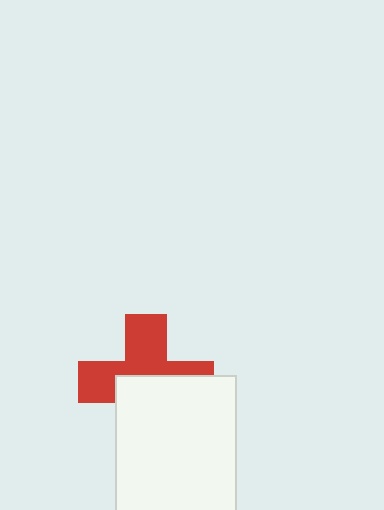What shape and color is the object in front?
The object in front is a white rectangle.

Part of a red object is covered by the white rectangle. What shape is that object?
It is a cross.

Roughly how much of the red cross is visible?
About half of it is visible (roughly 52%).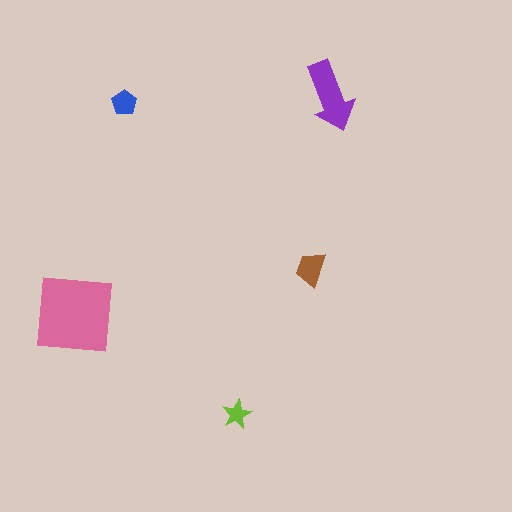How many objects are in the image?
There are 5 objects in the image.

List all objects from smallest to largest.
The lime star, the blue pentagon, the brown trapezoid, the purple arrow, the pink square.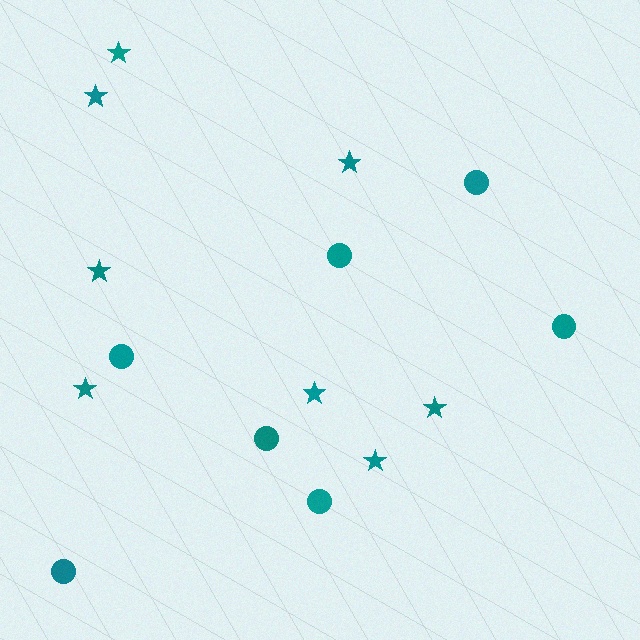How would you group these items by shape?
There are 2 groups: one group of stars (8) and one group of circles (7).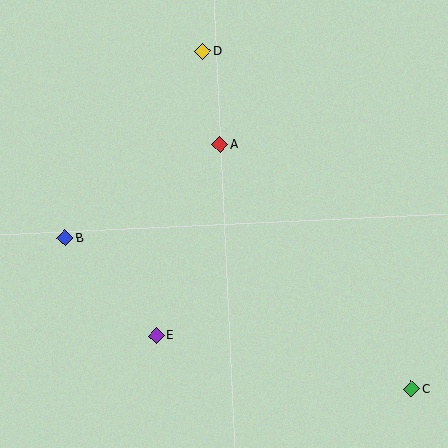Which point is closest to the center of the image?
Point A at (220, 145) is closest to the center.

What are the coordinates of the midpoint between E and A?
The midpoint between E and A is at (188, 240).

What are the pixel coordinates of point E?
Point E is at (156, 336).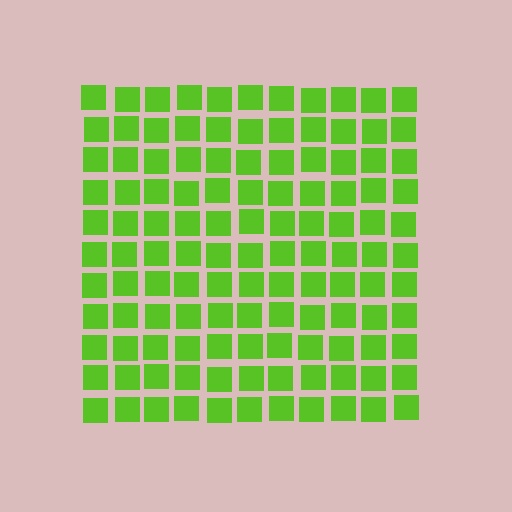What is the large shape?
The large shape is a square.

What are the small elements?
The small elements are squares.